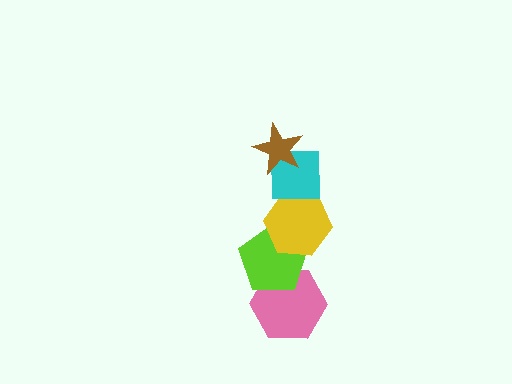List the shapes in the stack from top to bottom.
From top to bottom: the brown star, the cyan square, the yellow hexagon, the lime pentagon, the pink hexagon.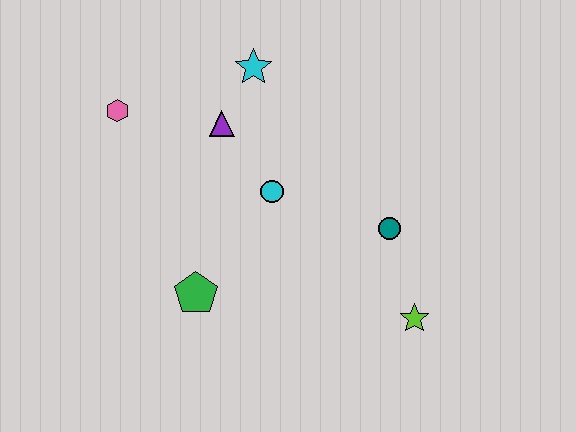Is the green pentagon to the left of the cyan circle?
Yes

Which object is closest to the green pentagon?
The cyan circle is closest to the green pentagon.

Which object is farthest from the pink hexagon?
The lime star is farthest from the pink hexagon.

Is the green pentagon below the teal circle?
Yes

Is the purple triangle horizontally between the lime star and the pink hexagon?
Yes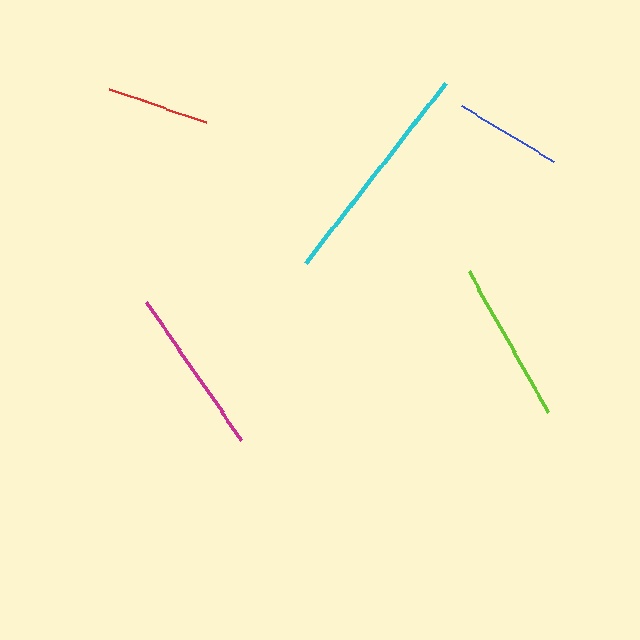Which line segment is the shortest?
The red line is the shortest at approximately 103 pixels.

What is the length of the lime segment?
The lime segment is approximately 160 pixels long.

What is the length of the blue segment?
The blue segment is approximately 107 pixels long.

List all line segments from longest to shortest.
From longest to shortest: cyan, magenta, lime, blue, red.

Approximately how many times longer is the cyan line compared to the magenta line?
The cyan line is approximately 1.4 times the length of the magenta line.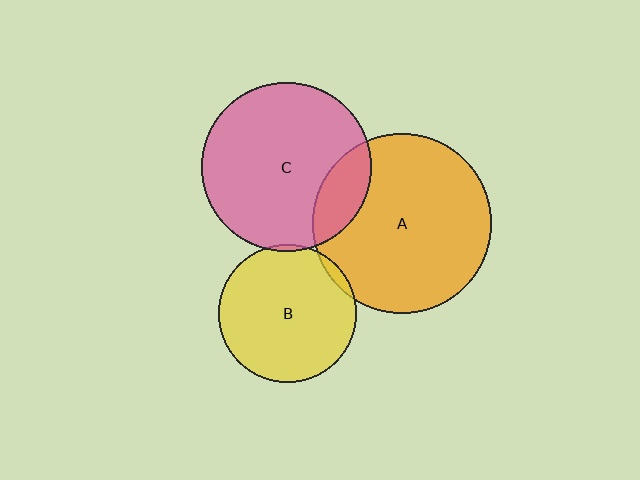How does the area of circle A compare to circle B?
Approximately 1.7 times.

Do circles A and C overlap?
Yes.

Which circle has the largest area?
Circle A (orange).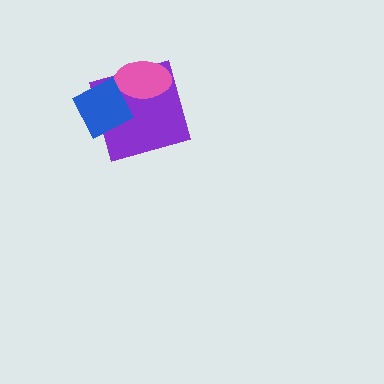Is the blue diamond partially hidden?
No, no other shape covers it.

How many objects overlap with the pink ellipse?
2 objects overlap with the pink ellipse.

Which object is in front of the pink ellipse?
The blue diamond is in front of the pink ellipse.